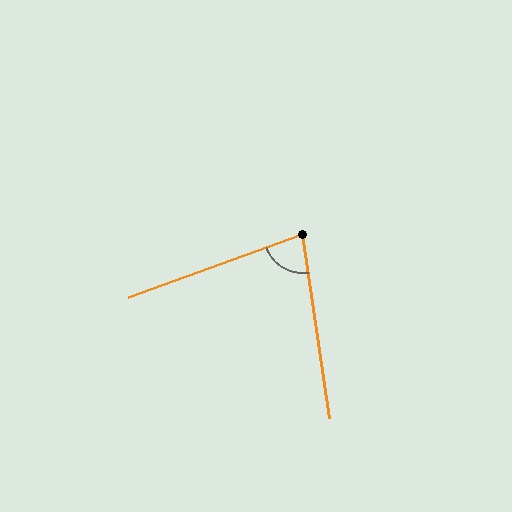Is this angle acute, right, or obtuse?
It is acute.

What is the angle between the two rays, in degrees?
Approximately 78 degrees.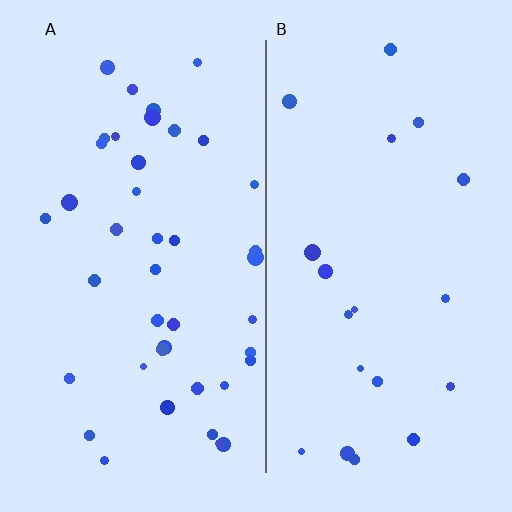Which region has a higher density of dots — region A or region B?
A (the left).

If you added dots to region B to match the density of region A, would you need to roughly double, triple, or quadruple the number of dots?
Approximately double.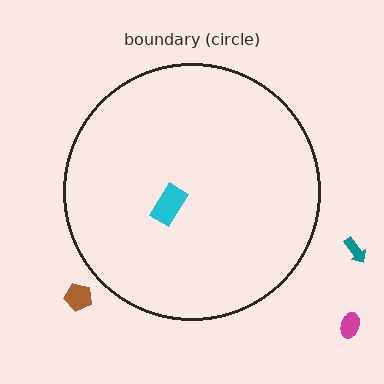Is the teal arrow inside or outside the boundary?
Outside.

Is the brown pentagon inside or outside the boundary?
Outside.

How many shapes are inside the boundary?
1 inside, 3 outside.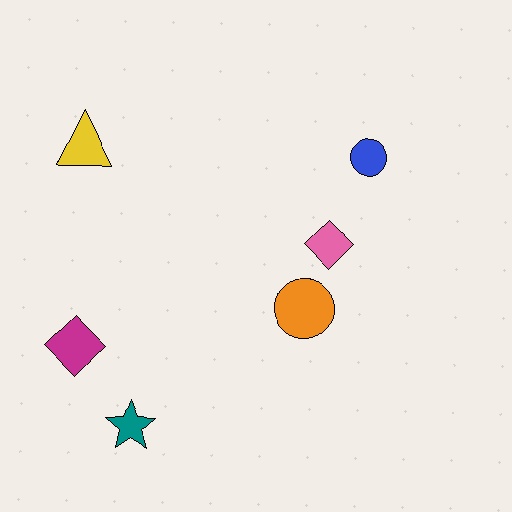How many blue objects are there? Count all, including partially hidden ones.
There is 1 blue object.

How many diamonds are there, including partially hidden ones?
There are 2 diamonds.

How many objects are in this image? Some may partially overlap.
There are 6 objects.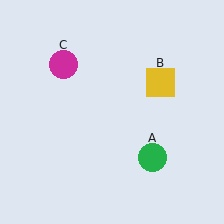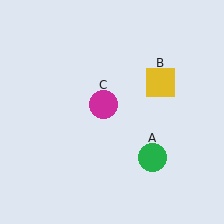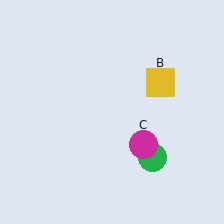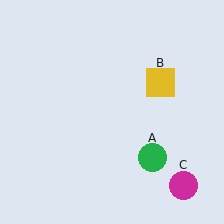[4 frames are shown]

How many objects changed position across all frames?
1 object changed position: magenta circle (object C).